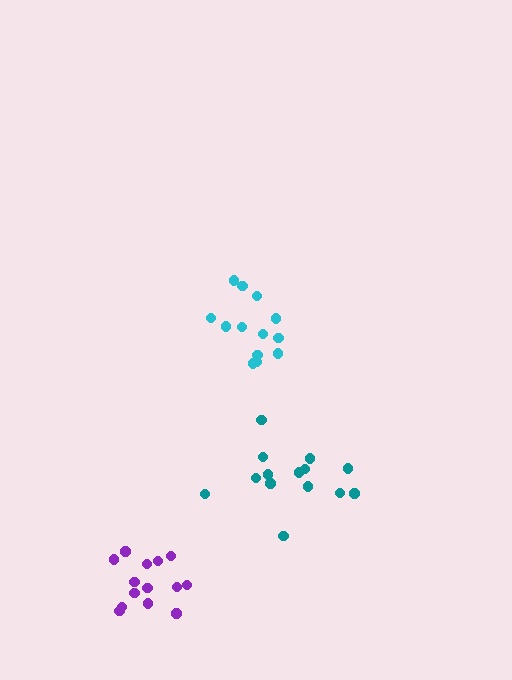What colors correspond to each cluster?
The clusters are colored: teal, cyan, purple.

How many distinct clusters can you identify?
There are 3 distinct clusters.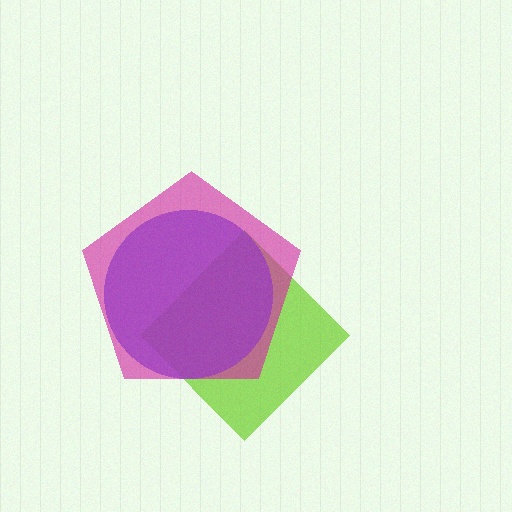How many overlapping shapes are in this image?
There are 3 overlapping shapes in the image.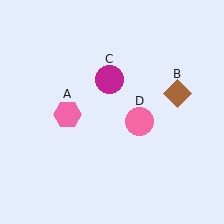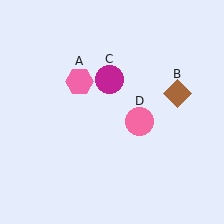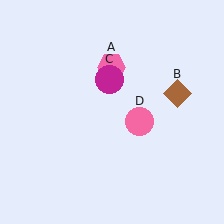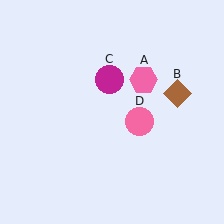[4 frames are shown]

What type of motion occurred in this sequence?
The pink hexagon (object A) rotated clockwise around the center of the scene.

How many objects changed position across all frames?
1 object changed position: pink hexagon (object A).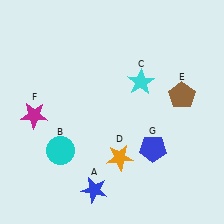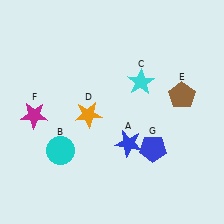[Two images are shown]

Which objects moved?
The objects that moved are: the blue star (A), the orange star (D).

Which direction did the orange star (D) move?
The orange star (D) moved up.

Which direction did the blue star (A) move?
The blue star (A) moved up.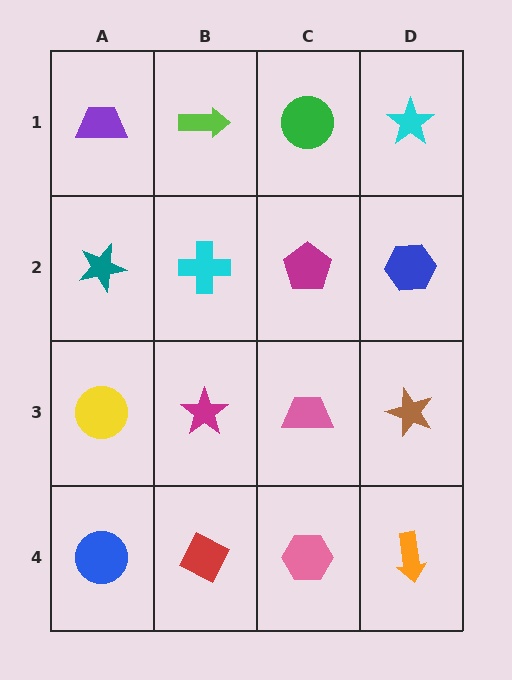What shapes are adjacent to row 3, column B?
A cyan cross (row 2, column B), a red diamond (row 4, column B), a yellow circle (row 3, column A), a pink trapezoid (row 3, column C).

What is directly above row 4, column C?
A pink trapezoid.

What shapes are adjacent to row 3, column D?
A blue hexagon (row 2, column D), an orange arrow (row 4, column D), a pink trapezoid (row 3, column C).